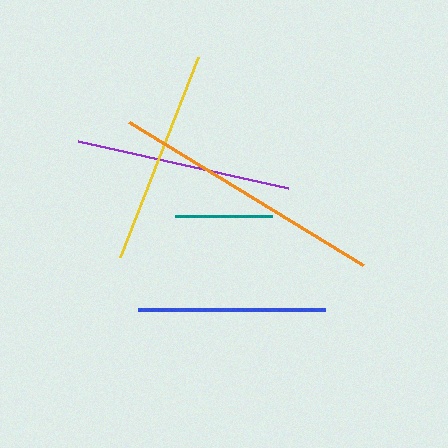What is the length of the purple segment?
The purple segment is approximately 215 pixels long.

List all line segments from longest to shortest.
From longest to shortest: orange, purple, yellow, blue, teal.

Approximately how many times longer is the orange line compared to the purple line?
The orange line is approximately 1.3 times the length of the purple line.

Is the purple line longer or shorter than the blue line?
The purple line is longer than the blue line.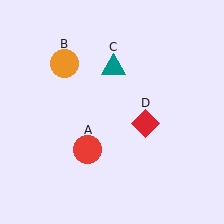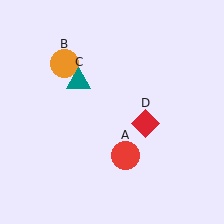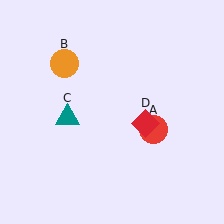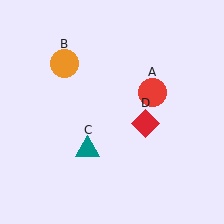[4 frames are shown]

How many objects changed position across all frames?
2 objects changed position: red circle (object A), teal triangle (object C).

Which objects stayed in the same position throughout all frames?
Orange circle (object B) and red diamond (object D) remained stationary.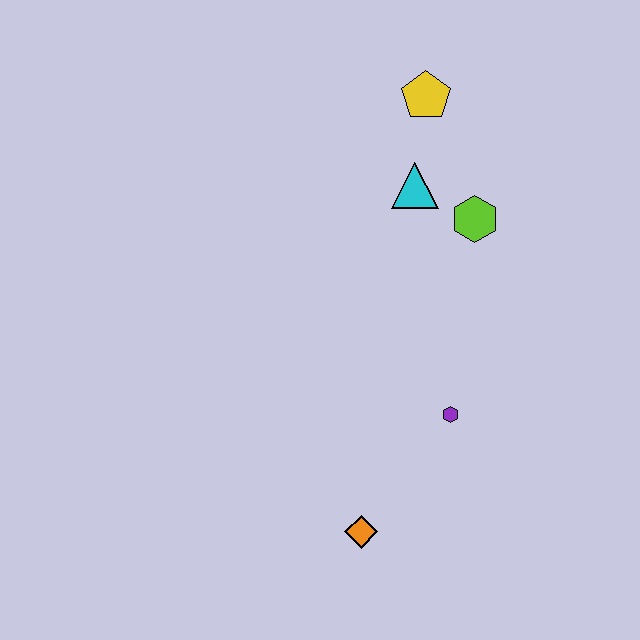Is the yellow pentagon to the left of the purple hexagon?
Yes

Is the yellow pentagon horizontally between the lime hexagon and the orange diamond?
Yes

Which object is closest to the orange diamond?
The purple hexagon is closest to the orange diamond.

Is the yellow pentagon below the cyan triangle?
No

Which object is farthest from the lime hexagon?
The orange diamond is farthest from the lime hexagon.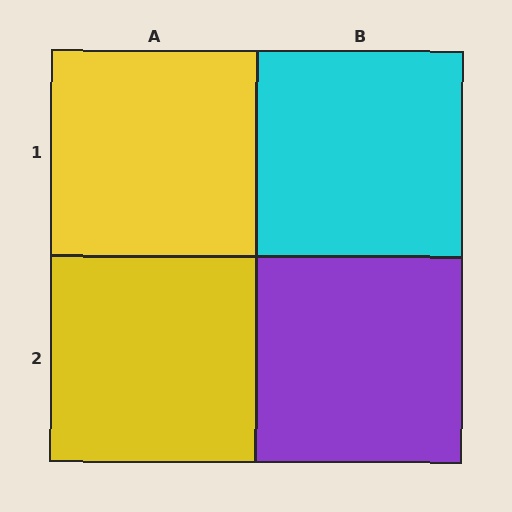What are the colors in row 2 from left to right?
Yellow, purple.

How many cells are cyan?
1 cell is cyan.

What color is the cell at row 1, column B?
Cyan.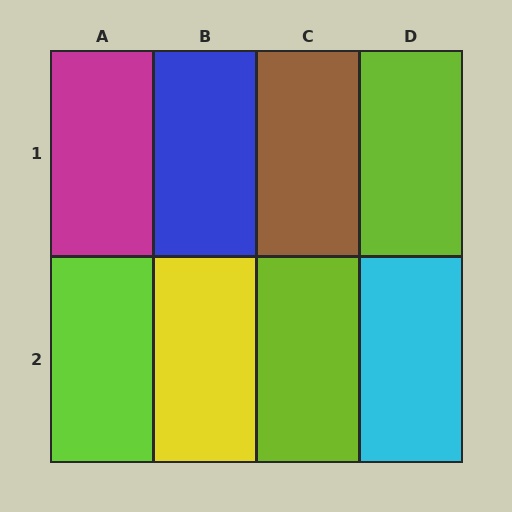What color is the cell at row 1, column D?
Lime.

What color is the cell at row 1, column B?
Blue.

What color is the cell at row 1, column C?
Brown.